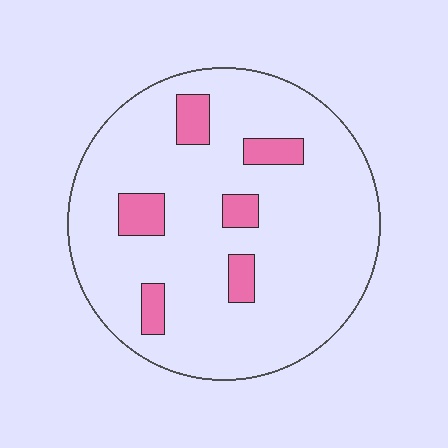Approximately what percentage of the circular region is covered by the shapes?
Approximately 10%.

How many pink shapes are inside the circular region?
6.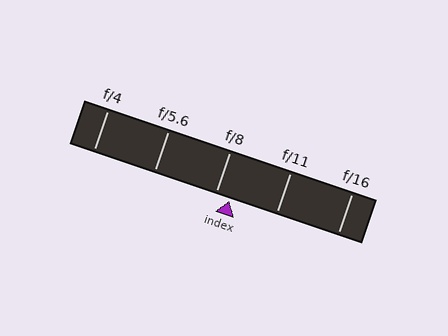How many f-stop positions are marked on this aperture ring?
There are 5 f-stop positions marked.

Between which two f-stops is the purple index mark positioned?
The index mark is between f/8 and f/11.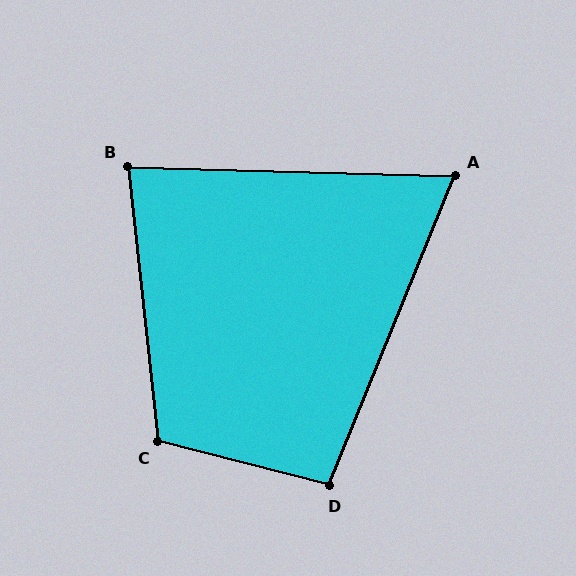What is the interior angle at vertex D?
Approximately 98 degrees (obtuse).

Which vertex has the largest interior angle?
C, at approximately 110 degrees.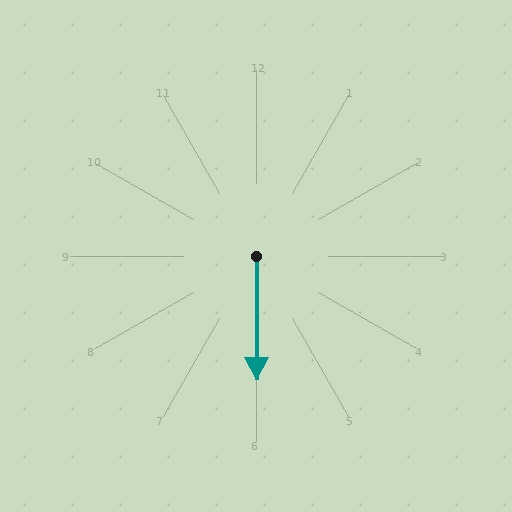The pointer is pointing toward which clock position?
Roughly 6 o'clock.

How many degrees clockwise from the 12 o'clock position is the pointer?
Approximately 180 degrees.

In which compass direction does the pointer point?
South.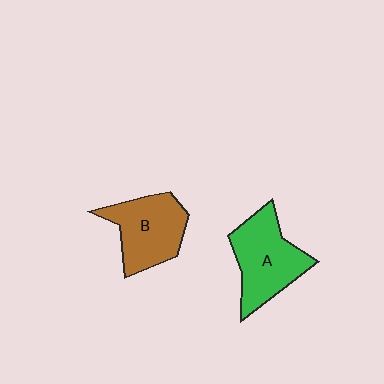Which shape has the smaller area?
Shape B (brown).